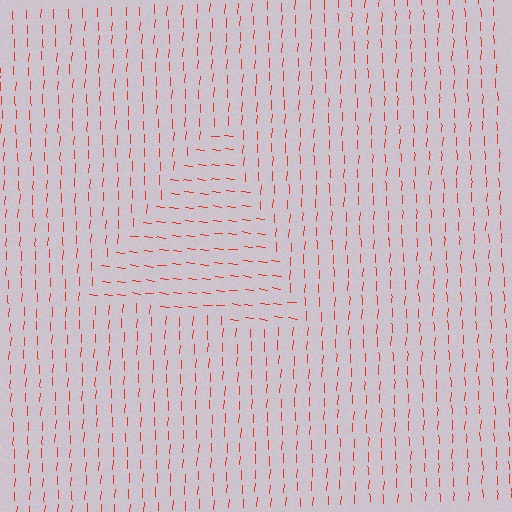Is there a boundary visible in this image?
Yes, there is a texture boundary formed by a change in line orientation.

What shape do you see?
I see a triangle.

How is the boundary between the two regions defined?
The boundary is defined purely by a change in line orientation (approximately 86 degrees difference). All lines are the same color and thickness.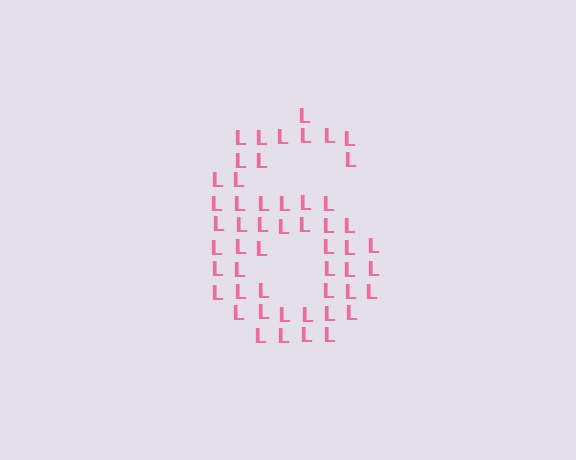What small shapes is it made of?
It is made of small letter L's.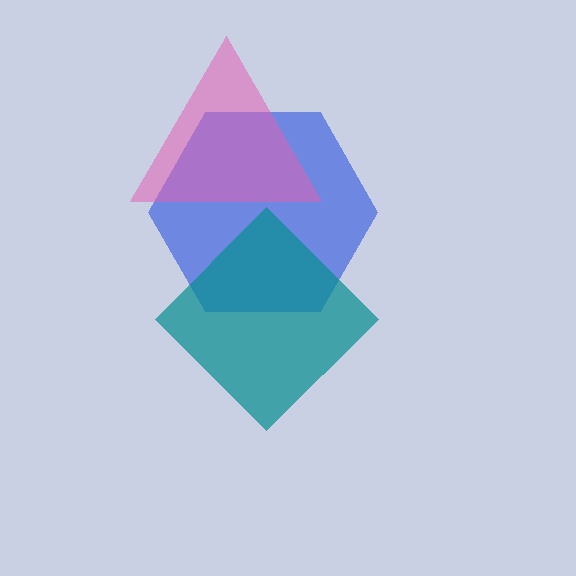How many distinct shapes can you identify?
There are 3 distinct shapes: a blue hexagon, a teal diamond, a pink triangle.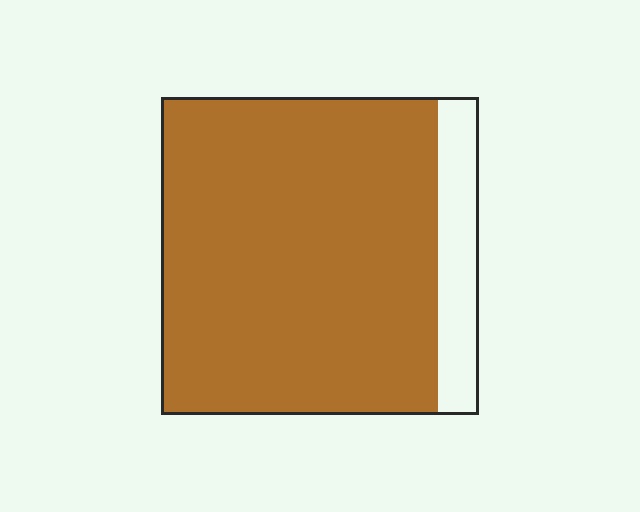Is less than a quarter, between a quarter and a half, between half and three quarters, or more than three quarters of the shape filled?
More than three quarters.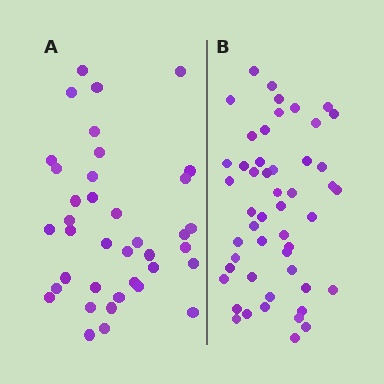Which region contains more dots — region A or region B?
Region B (the right region) has more dots.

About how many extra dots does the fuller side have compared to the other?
Region B has roughly 12 or so more dots than region A.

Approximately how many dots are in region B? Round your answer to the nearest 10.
About 50 dots.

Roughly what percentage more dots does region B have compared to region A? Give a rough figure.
About 30% more.